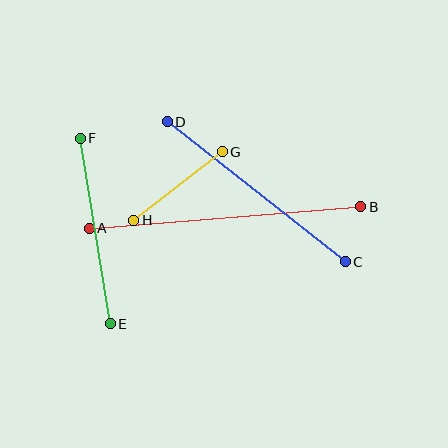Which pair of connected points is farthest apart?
Points A and B are farthest apart.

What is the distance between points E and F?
The distance is approximately 188 pixels.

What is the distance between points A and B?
The distance is approximately 272 pixels.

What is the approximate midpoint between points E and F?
The midpoint is at approximately (95, 231) pixels.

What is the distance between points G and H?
The distance is approximately 112 pixels.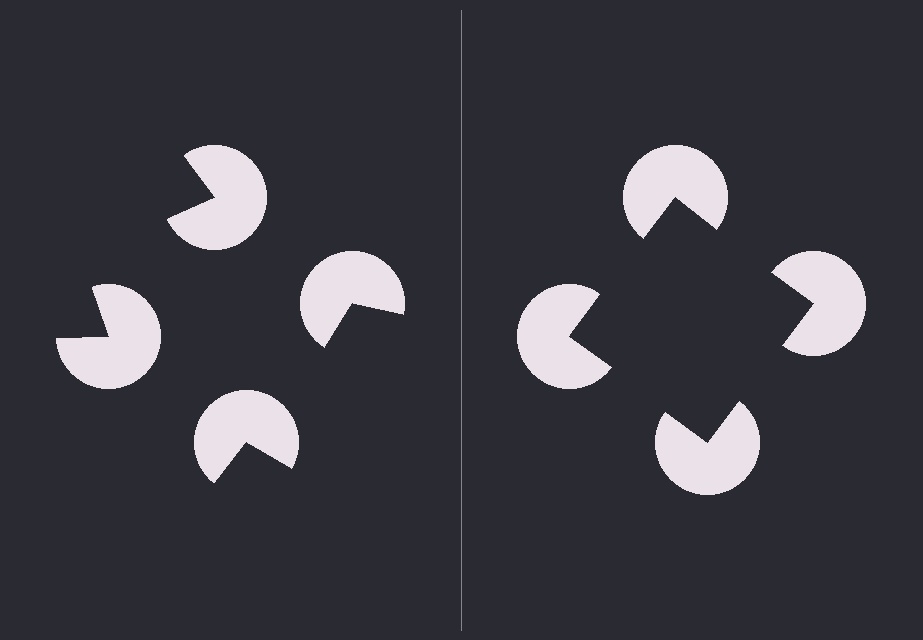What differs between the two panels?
The pac-man discs are positioned identically on both sides; only the wedge orientations differ. On the right they align to a square; on the left they are misaligned.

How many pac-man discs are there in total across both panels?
8 — 4 on each side.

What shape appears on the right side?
An illusory square.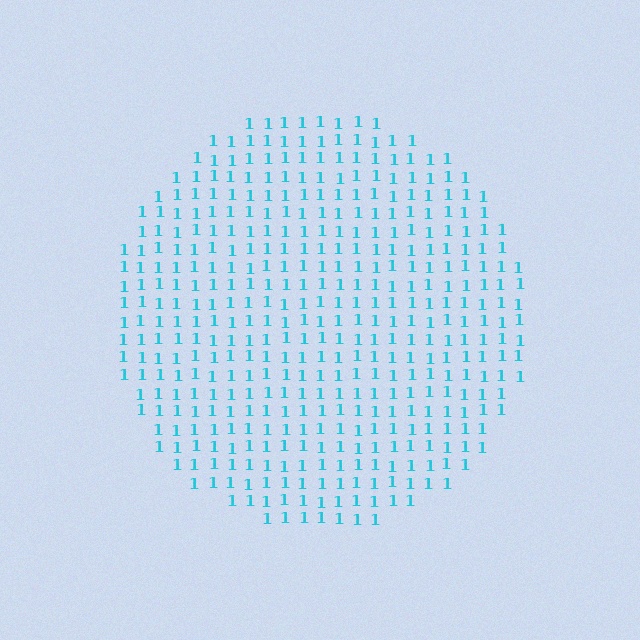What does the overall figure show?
The overall figure shows a circle.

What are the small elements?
The small elements are digit 1's.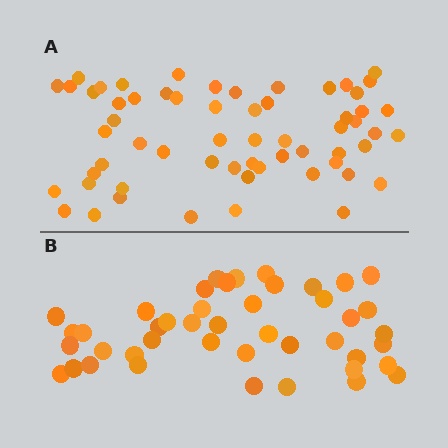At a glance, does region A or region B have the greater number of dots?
Region A (the top region) has more dots.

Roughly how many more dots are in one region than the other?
Region A has approximately 15 more dots than region B.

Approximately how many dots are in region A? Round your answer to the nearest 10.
About 60 dots.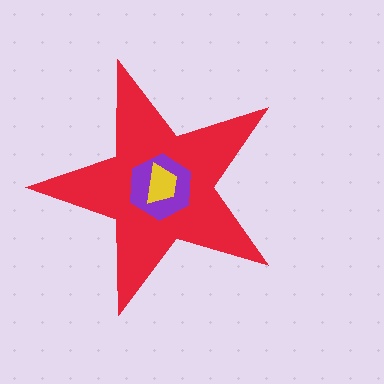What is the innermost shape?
The yellow trapezoid.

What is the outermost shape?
The red star.